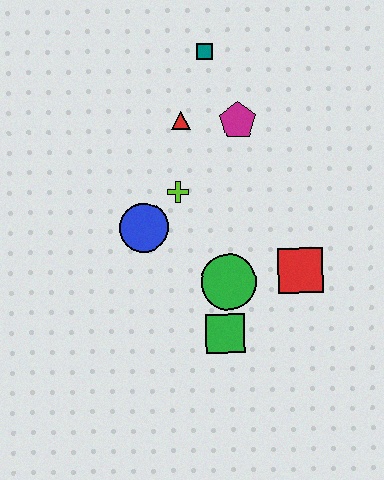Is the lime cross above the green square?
Yes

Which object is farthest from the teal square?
The green square is farthest from the teal square.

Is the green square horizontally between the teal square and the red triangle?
No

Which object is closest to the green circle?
The green square is closest to the green circle.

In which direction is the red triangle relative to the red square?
The red triangle is above the red square.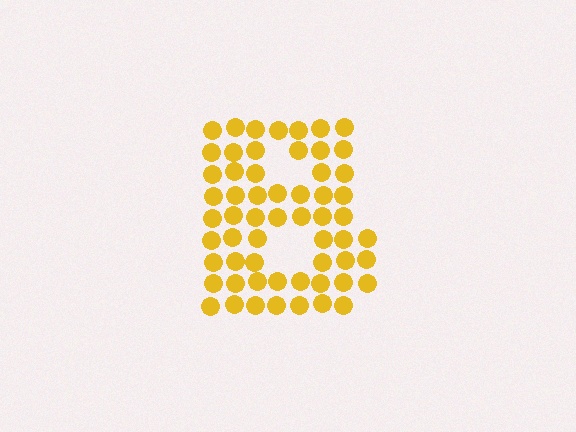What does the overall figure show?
The overall figure shows the letter B.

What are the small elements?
The small elements are circles.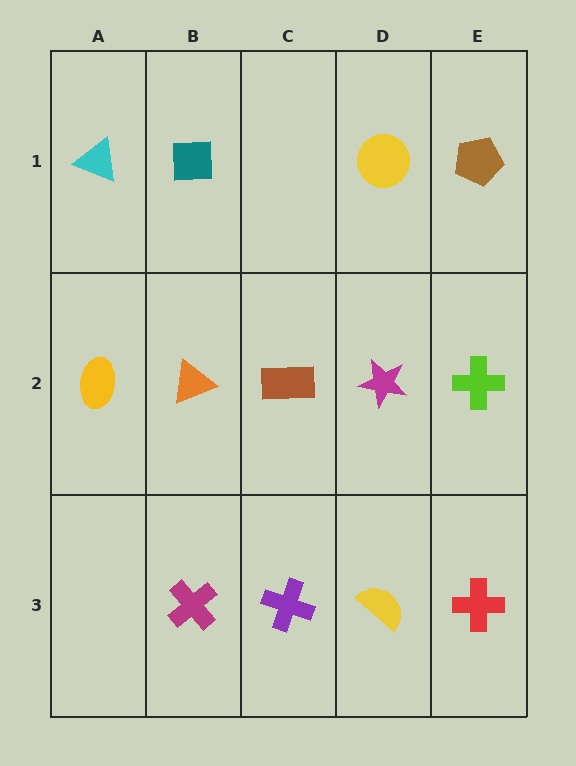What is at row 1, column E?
A brown pentagon.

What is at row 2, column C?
A brown rectangle.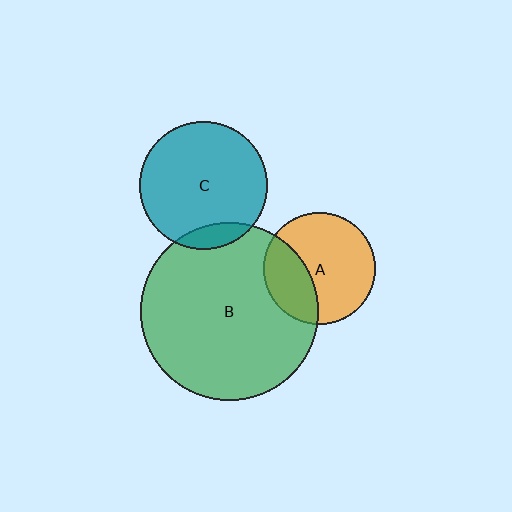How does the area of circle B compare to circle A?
Approximately 2.5 times.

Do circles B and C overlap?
Yes.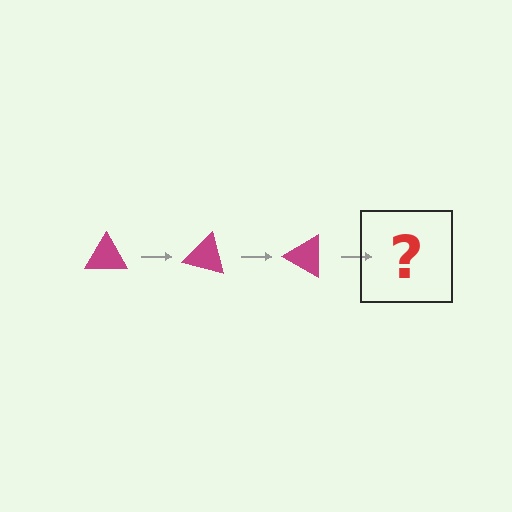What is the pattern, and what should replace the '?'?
The pattern is that the triangle rotates 15 degrees each step. The '?' should be a magenta triangle rotated 45 degrees.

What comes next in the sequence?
The next element should be a magenta triangle rotated 45 degrees.